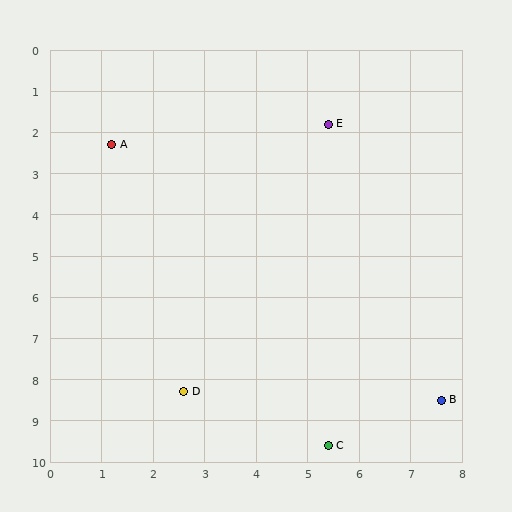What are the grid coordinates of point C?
Point C is at approximately (5.4, 9.6).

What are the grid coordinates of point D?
Point D is at approximately (2.6, 8.3).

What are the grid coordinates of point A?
Point A is at approximately (1.2, 2.3).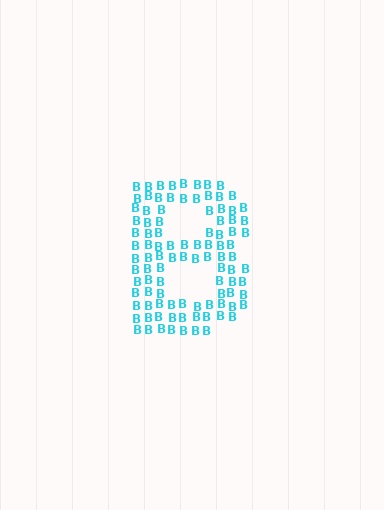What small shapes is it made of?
It is made of small letter B's.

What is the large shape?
The large shape is the letter B.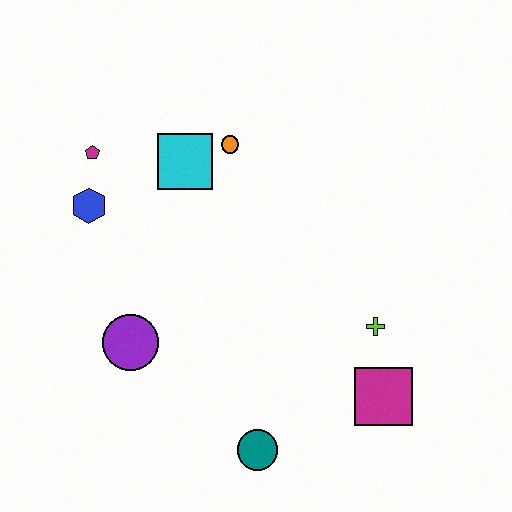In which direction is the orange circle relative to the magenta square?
The orange circle is above the magenta square.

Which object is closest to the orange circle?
The cyan square is closest to the orange circle.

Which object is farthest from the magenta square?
The magenta pentagon is farthest from the magenta square.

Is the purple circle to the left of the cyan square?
Yes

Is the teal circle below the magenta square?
Yes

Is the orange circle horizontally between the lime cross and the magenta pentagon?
Yes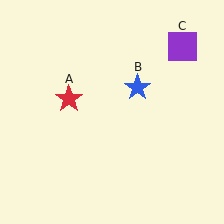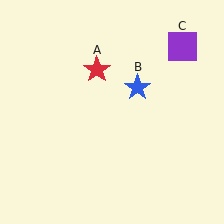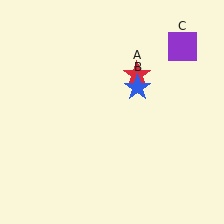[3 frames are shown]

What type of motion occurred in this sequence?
The red star (object A) rotated clockwise around the center of the scene.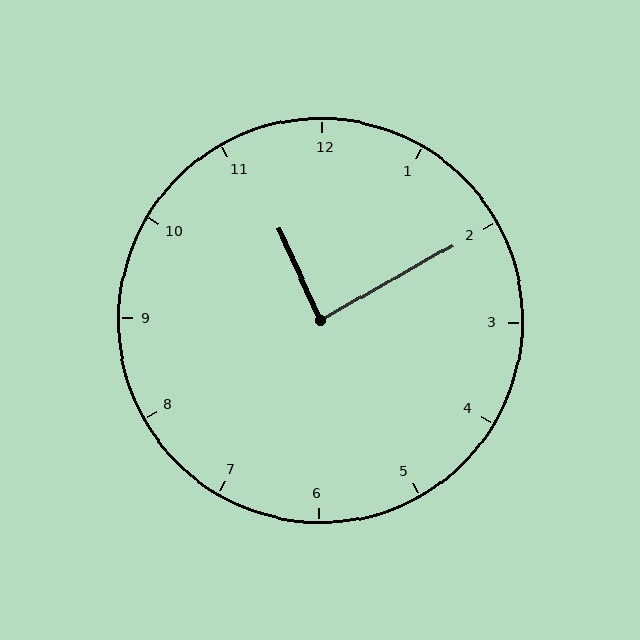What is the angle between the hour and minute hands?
Approximately 85 degrees.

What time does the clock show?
11:10.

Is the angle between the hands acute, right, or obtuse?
It is right.